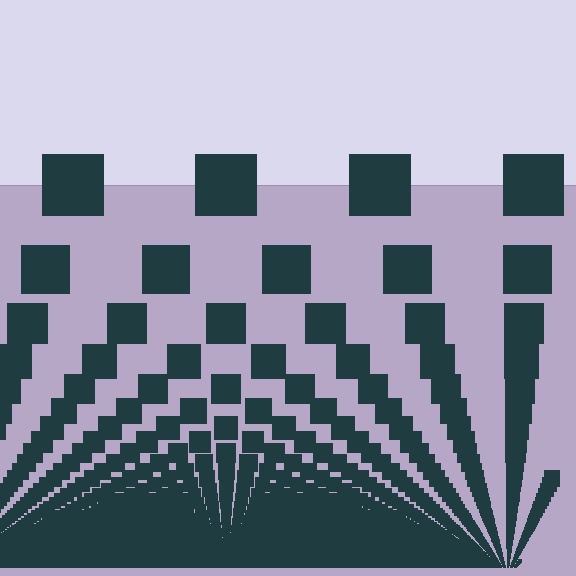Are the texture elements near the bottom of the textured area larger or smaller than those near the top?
Smaller. The gradient is inverted — elements near the bottom are smaller and denser.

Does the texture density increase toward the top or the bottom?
Density increases toward the bottom.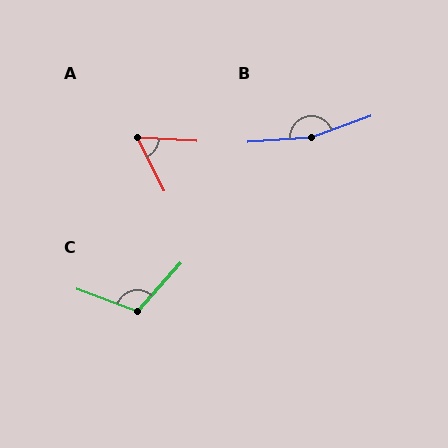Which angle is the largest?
B, at approximately 164 degrees.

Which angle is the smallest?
A, at approximately 60 degrees.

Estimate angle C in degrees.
Approximately 111 degrees.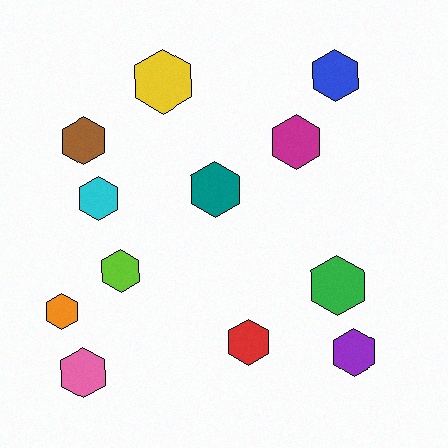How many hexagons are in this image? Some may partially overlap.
There are 12 hexagons.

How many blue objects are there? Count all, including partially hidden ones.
There is 1 blue object.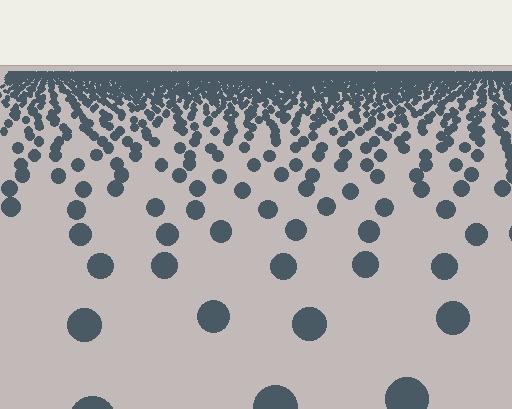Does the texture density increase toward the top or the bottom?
Density increases toward the top.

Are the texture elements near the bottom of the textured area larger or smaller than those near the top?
Larger. Near the bottom, elements are closer to the viewer and appear at a bigger on-screen size.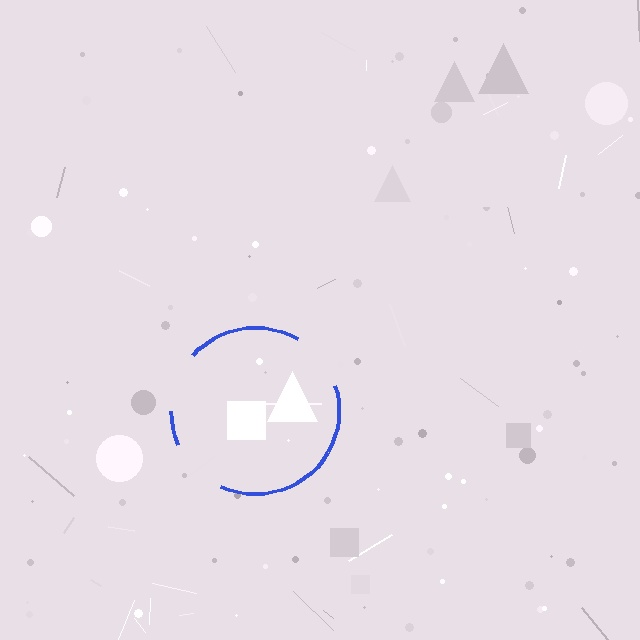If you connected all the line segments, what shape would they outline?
They would outline a circle.